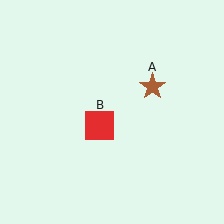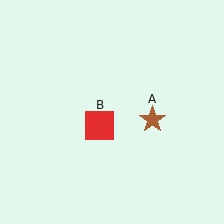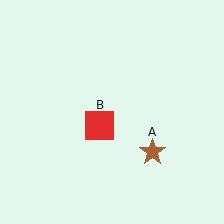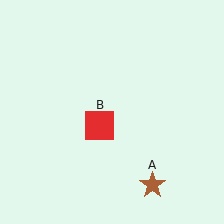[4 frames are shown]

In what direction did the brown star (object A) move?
The brown star (object A) moved down.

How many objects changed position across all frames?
1 object changed position: brown star (object A).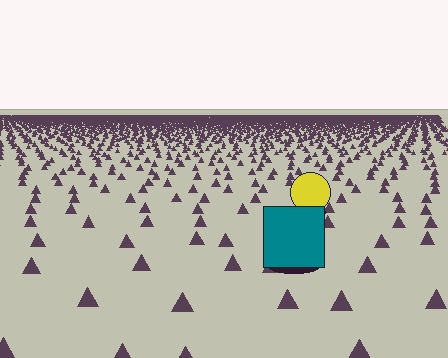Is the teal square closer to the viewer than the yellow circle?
Yes. The teal square is closer — you can tell from the texture gradient: the ground texture is coarser near it.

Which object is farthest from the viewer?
The yellow circle is farthest from the viewer. It appears smaller and the ground texture around it is denser.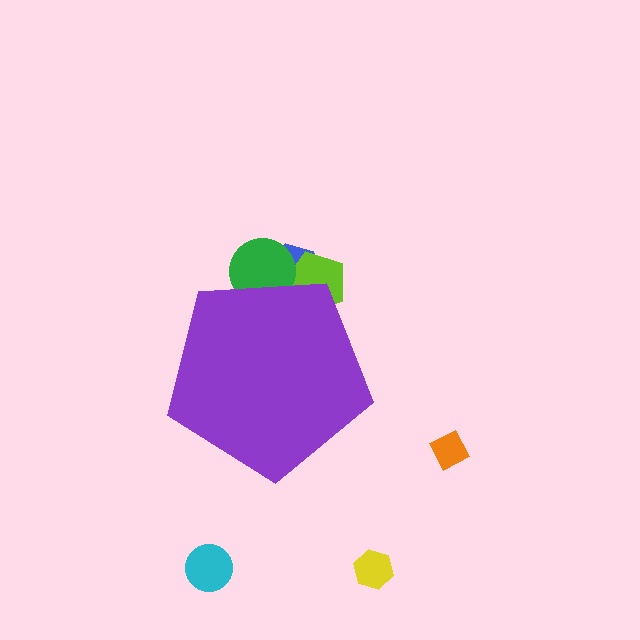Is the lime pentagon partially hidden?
Yes, the lime pentagon is partially hidden behind the purple pentagon.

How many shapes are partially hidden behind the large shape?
3 shapes are partially hidden.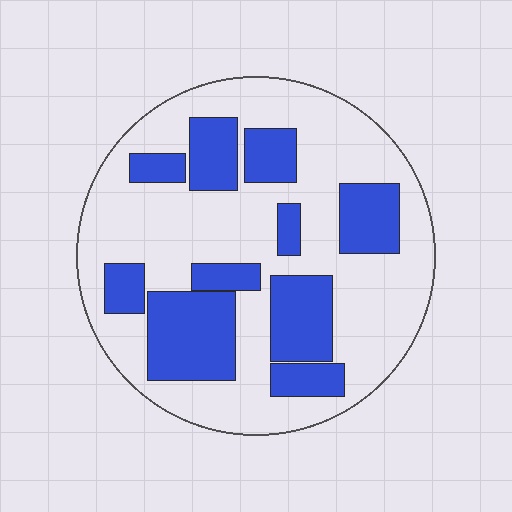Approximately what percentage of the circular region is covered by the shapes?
Approximately 35%.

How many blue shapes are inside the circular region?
10.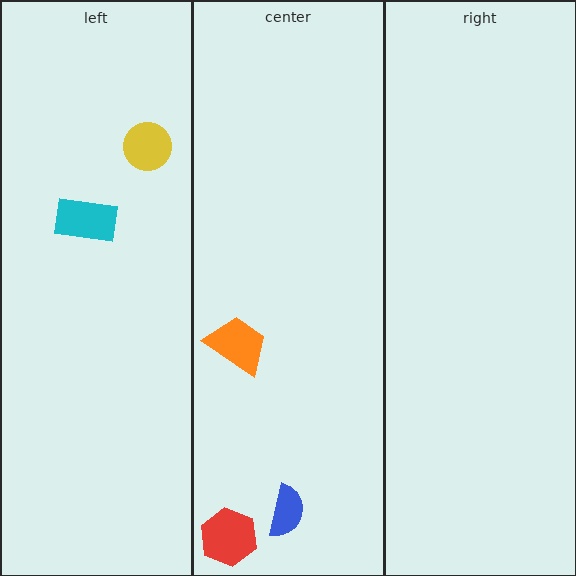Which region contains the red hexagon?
The center region.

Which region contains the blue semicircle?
The center region.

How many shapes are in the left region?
2.